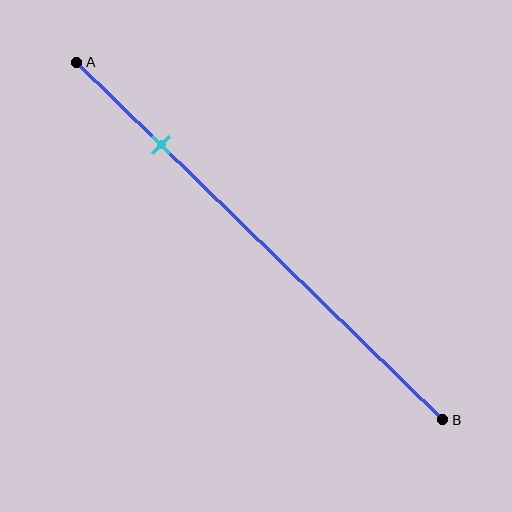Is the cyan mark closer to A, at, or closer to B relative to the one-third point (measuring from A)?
The cyan mark is closer to point A than the one-third point of segment AB.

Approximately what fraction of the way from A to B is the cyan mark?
The cyan mark is approximately 25% of the way from A to B.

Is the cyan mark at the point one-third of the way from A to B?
No, the mark is at about 25% from A, not at the 33% one-third point.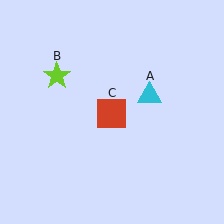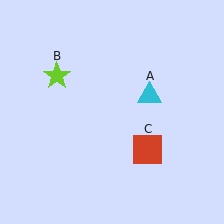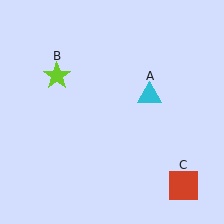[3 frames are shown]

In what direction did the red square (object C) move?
The red square (object C) moved down and to the right.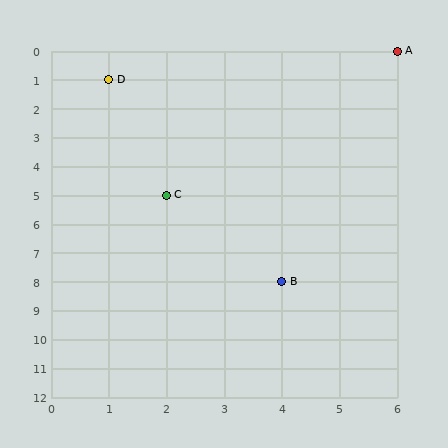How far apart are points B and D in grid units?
Points B and D are 3 columns and 7 rows apart (about 7.6 grid units diagonally).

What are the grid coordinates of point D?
Point D is at grid coordinates (1, 1).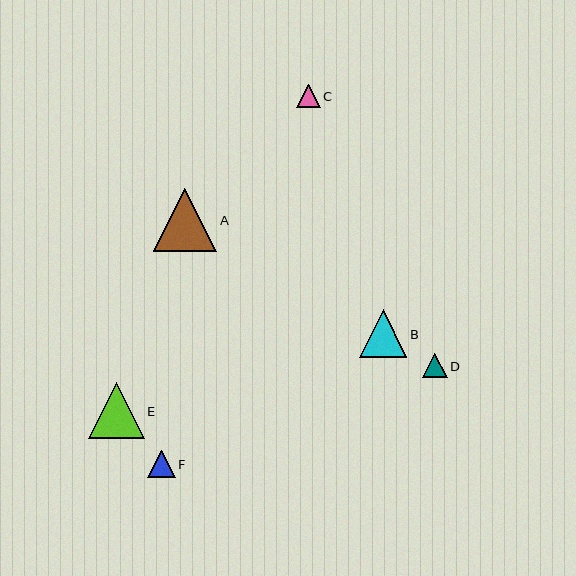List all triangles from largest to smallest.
From largest to smallest: A, E, B, F, D, C.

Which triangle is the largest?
Triangle A is the largest with a size of approximately 64 pixels.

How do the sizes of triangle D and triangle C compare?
Triangle D and triangle C are approximately the same size.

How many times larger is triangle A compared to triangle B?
Triangle A is approximately 1.3 times the size of triangle B.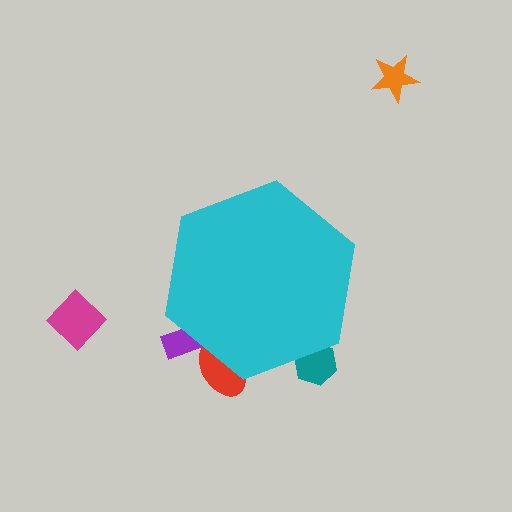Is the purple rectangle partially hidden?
Yes, the purple rectangle is partially hidden behind the cyan hexagon.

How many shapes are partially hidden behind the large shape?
3 shapes are partially hidden.